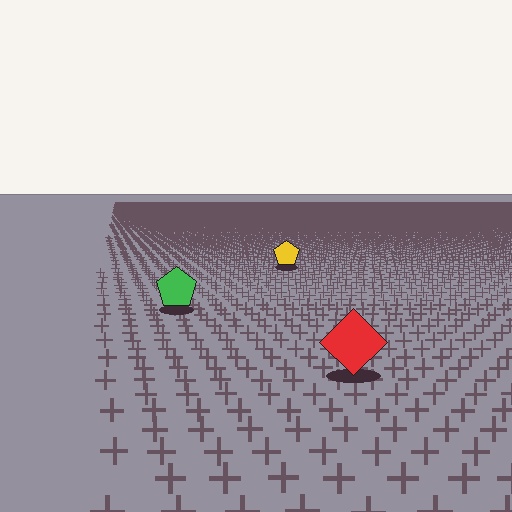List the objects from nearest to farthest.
From nearest to farthest: the red diamond, the green pentagon, the yellow pentagon.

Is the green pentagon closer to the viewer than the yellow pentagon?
Yes. The green pentagon is closer — you can tell from the texture gradient: the ground texture is coarser near it.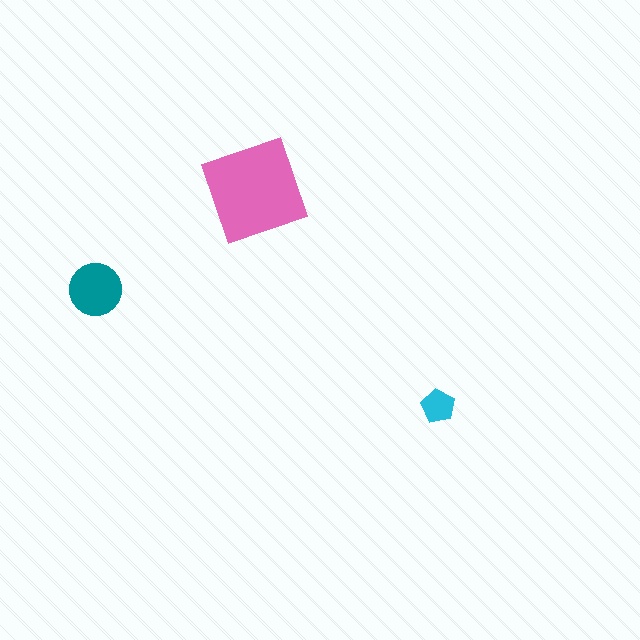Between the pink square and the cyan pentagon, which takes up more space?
The pink square.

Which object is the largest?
The pink square.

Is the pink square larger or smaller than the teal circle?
Larger.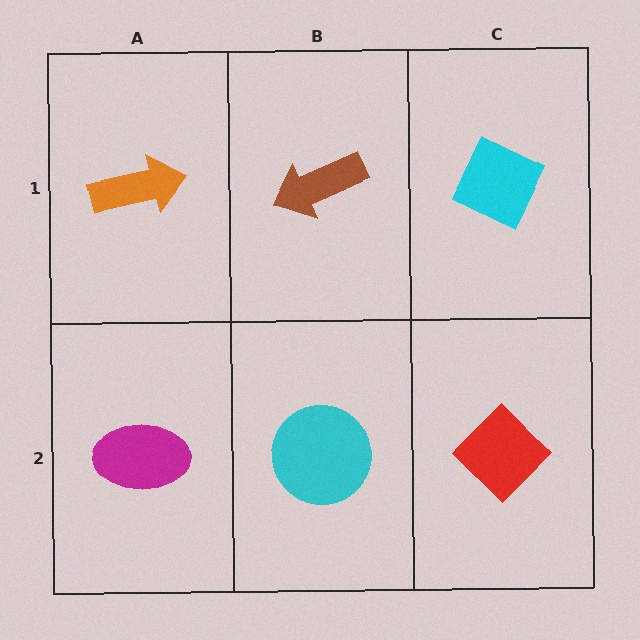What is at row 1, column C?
A cyan diamond.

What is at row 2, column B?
A cyan circle.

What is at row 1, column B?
A brown arrow.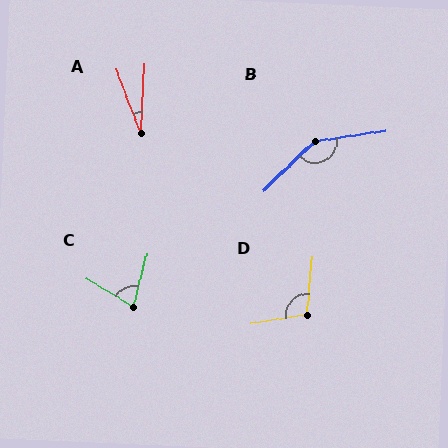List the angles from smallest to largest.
A (24°), C (74°), D (104°), B (144°).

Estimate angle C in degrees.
Approximately 74 degrees.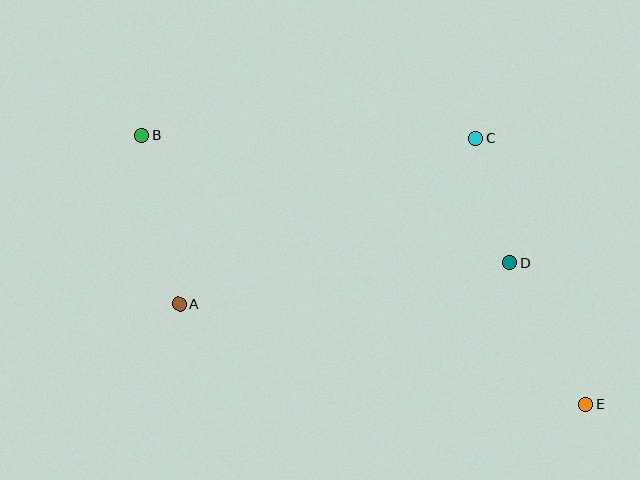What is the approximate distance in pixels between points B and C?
The distance between B and C is approximately 334 pixels.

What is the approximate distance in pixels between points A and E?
The distance between A and E is approximately 419 pixels.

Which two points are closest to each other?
Points C and D are closest to each other.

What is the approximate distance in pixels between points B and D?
The distance between B and D is approximately 389 pixels.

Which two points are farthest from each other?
Points B and E are farthest from each other.